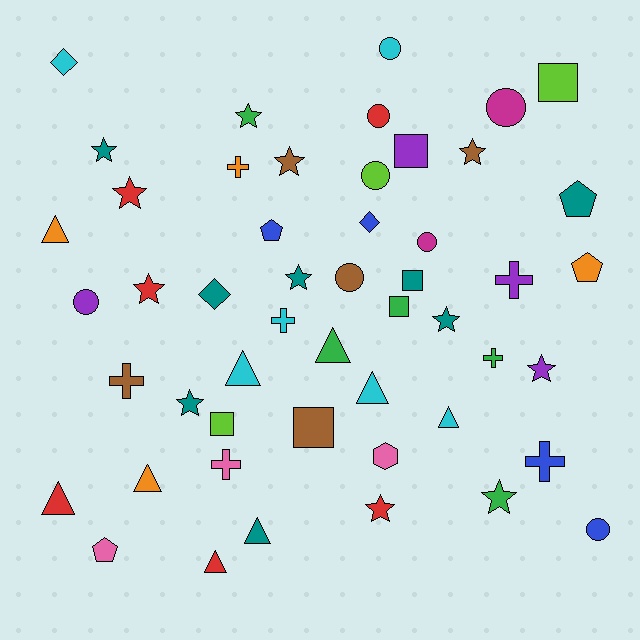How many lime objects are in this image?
There are 3 lime objects.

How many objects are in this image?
There are 50 objects.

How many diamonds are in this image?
There are 3 diamonds.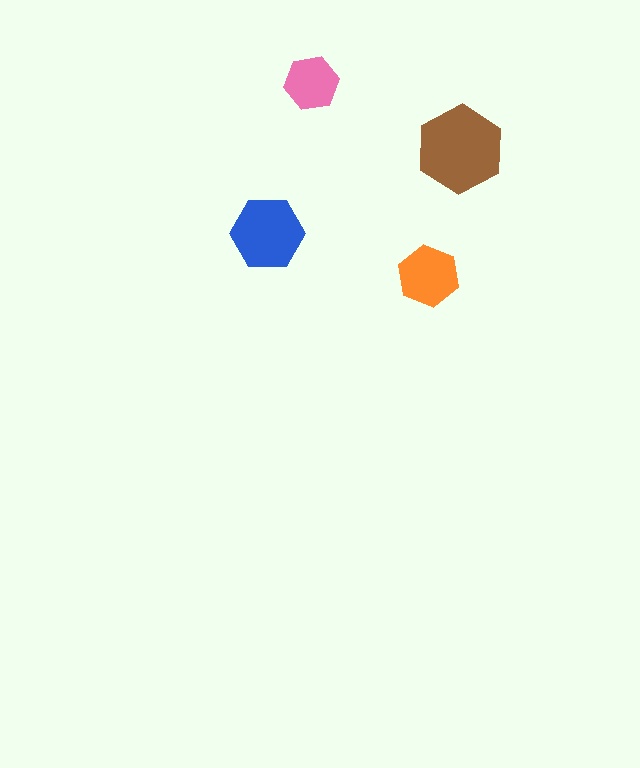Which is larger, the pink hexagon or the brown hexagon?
The brown one.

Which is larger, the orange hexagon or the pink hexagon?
The orange one.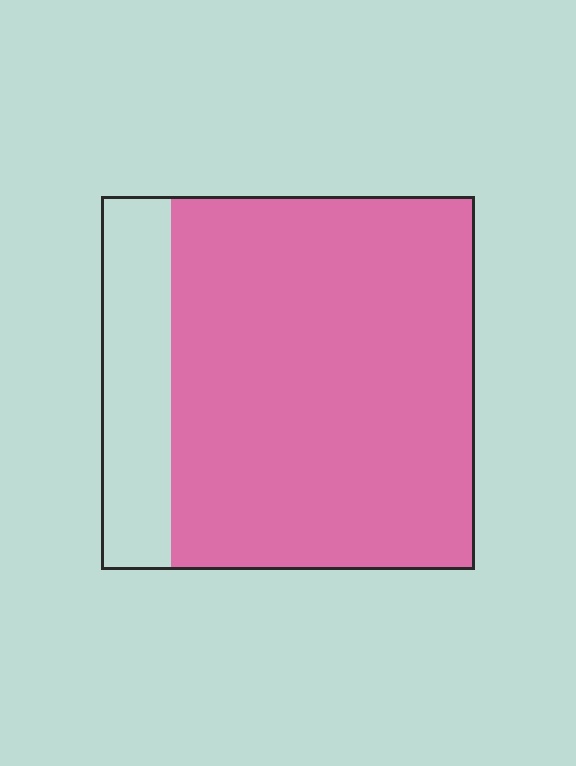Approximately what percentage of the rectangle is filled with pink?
Approximately 80%.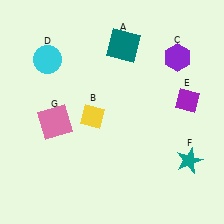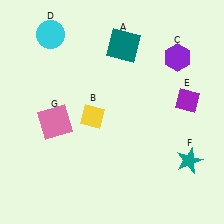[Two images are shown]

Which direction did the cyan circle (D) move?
The cyan circle (D) moved up.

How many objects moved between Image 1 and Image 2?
1 object moved between the two images.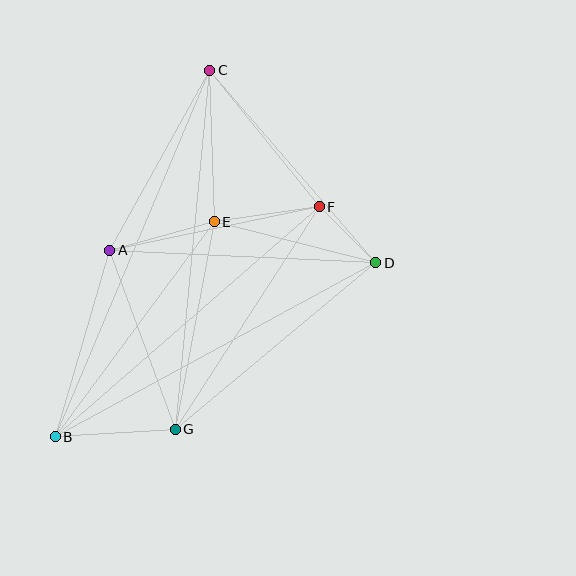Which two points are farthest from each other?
Points B and C are farthest from each other.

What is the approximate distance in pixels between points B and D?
The distance between B and D is approximately 364 pixels.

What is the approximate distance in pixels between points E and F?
The distance between E and F is approximately 106 pixels.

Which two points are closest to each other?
Points D and F are closest to each other.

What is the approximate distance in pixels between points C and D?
The distance between C and D is approximately 254 pixels.